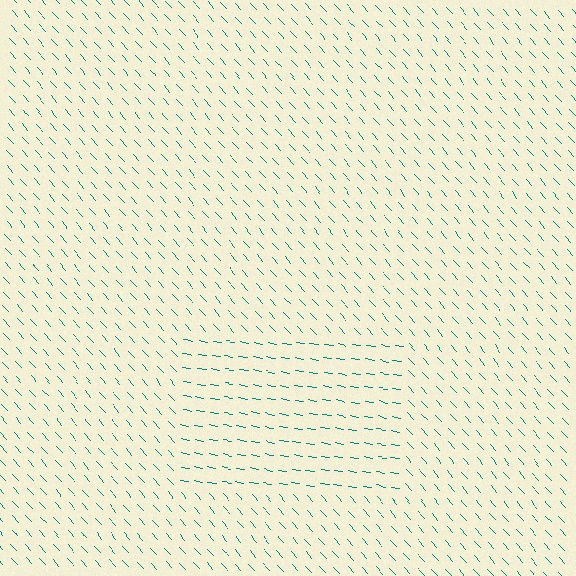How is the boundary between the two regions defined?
The boundary is defined purely by a change in line orientation (approximately 38 degrees difference). All lines are the same color and thickness.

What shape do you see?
I see a rectangle.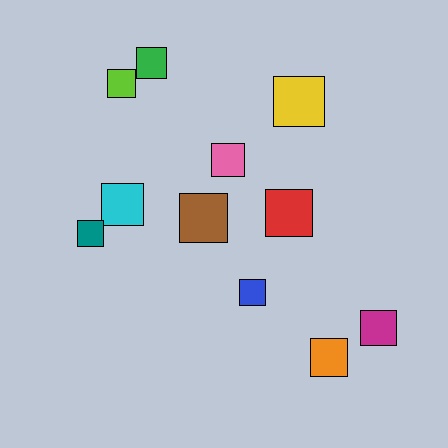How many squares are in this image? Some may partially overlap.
There are 11 squares.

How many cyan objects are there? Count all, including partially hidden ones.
There is 1 cyan object.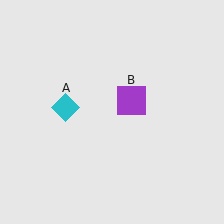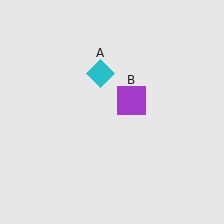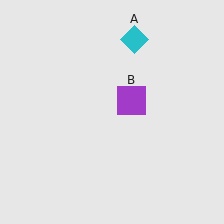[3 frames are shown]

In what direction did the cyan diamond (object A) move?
The cyan diamond (object A) moved up and to the right.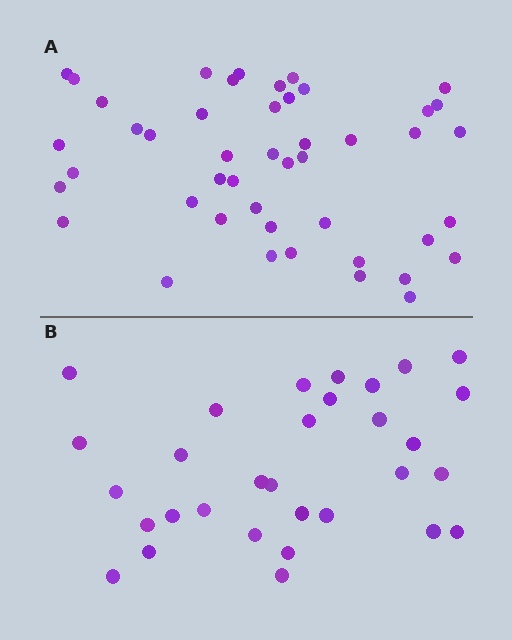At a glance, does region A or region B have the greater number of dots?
Region A (the top region) has more dots.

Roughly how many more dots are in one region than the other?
Region A has approximately 15 more dots than region B.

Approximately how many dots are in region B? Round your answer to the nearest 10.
About 30 dots. (The exact count is 31, which rounds to 30.)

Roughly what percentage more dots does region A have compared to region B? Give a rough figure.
About 50% more.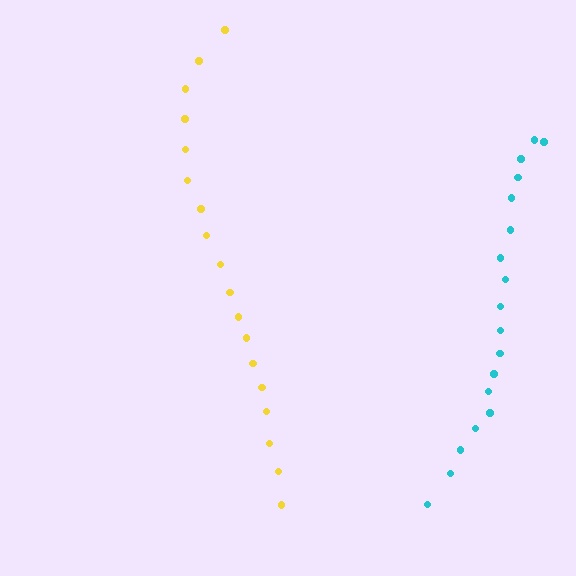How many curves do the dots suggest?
There are 2 distinct paths.